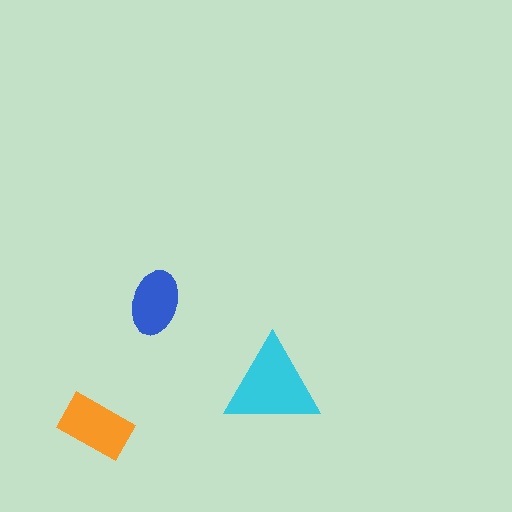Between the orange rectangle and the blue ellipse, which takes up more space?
The orange rectangle.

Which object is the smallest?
The blue ellipse.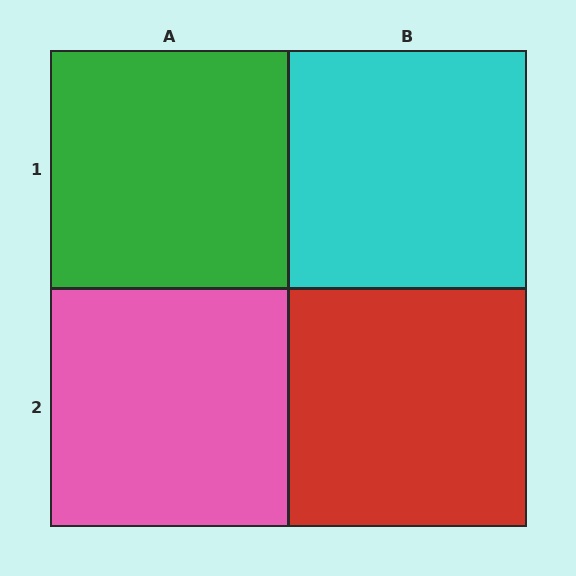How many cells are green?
1 cell is green.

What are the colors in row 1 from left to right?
Green, cyan.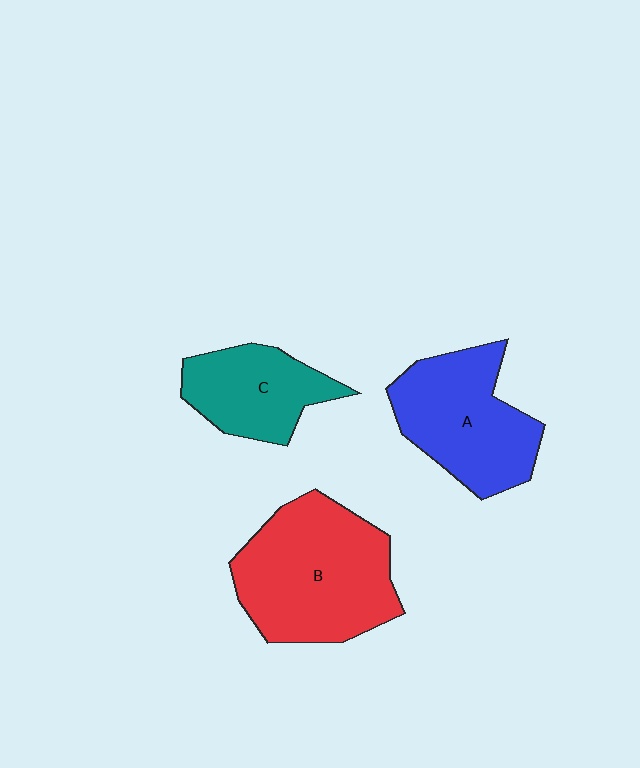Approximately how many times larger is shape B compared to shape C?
Approximately 1.8 times.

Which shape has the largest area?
Shape B (red).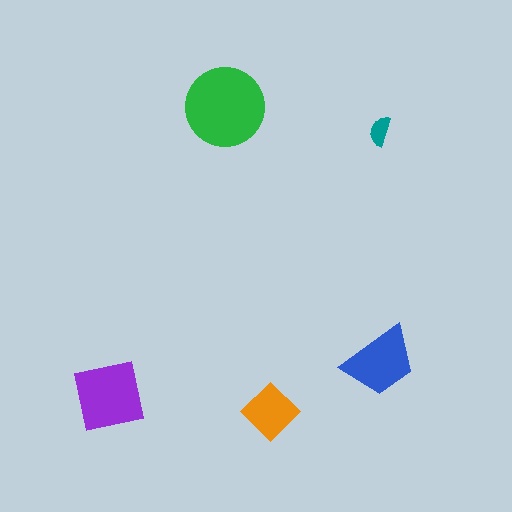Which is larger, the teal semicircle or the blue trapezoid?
The blue trapezoid.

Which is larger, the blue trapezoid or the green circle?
The green circle.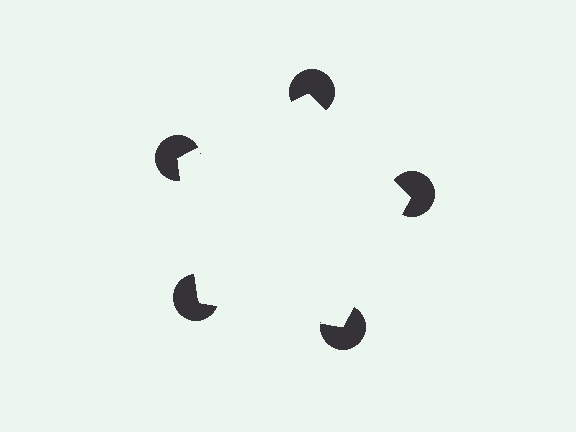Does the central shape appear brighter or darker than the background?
It typically appears slightly brighter than the background, even though no actual brightness change is drawn.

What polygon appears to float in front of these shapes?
An illusory pentagon — its edges are inferred from the aligned wedge cuts in the pac-man discs, not physically drawn.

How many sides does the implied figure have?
5 sides.